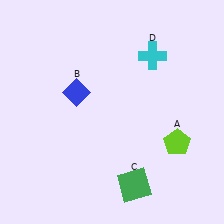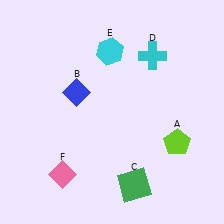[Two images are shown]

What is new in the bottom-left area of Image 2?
A pink diamond (F) was added in the bottom-left area of Image 2.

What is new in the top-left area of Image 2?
A cyan hexagon (E) was added in the top-left area of Image 2.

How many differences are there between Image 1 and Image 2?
There are 2 differences between the two images.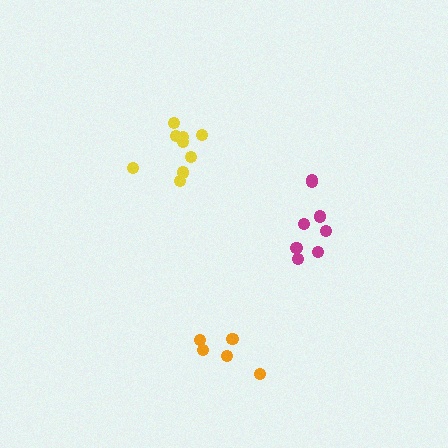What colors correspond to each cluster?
The clusters are colored: magenta, yellow, orange.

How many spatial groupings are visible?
There are 3 spatial groupings.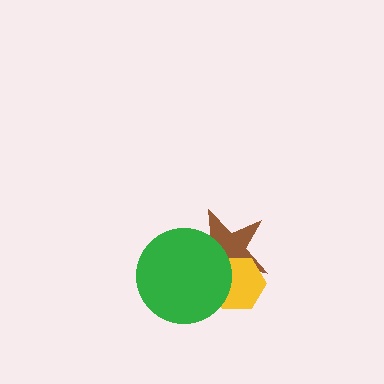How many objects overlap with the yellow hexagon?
2 objects overlap with the yellow hexagon.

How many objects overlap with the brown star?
2 objects overlap with the brown star.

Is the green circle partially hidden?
No, no other shape covers it.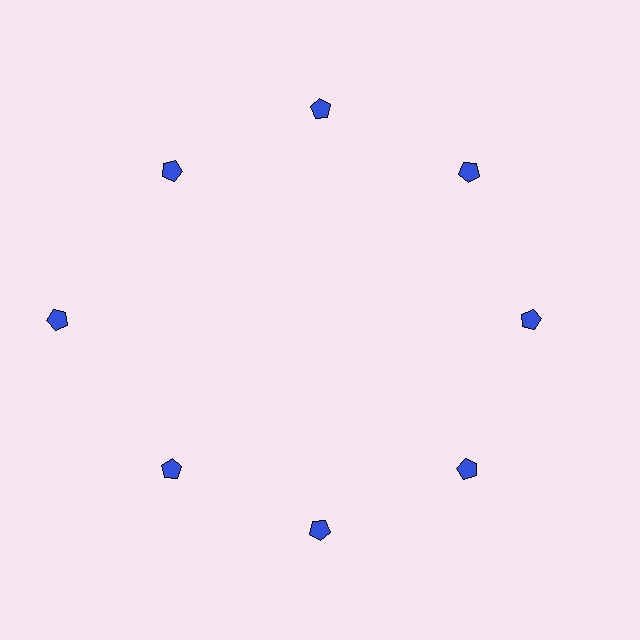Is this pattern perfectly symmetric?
No. The 8 blue pentagons are arranged in a ring, but one element near the 9 o'clock position is pushed outward from the center, breaking the 8-fold rotational symmetry.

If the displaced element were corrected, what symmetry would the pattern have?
It would have 8-fold rotational symmetry — the pattern would map onto itself every 45 degrees.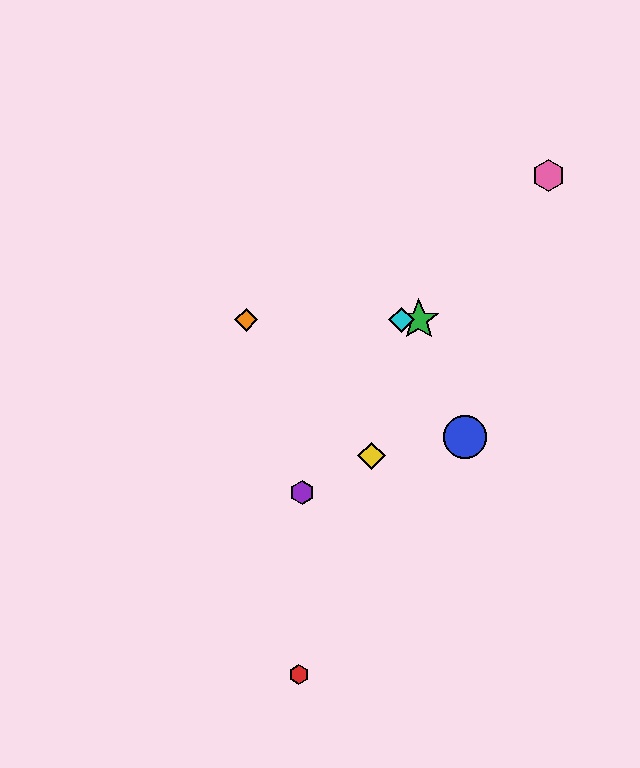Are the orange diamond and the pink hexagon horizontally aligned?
No, the orange diamond is at y≈320 and the pink hexagon is at y≈176.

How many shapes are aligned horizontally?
3 shapes (the green star, the orange diamond, the cyan diamond) are aligned horizontally.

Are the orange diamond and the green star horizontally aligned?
Yes, both are at y≈320.